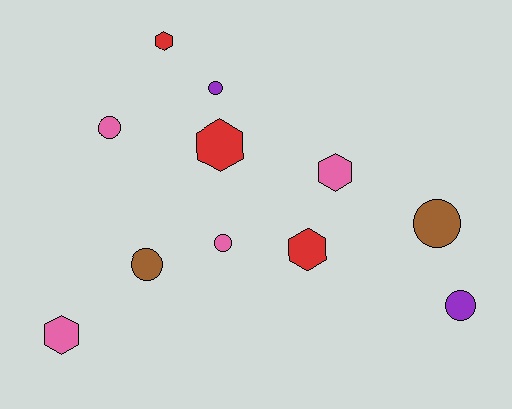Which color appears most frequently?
Pink, with 4 objects.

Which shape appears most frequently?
Circle, with 6 objects.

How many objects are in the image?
There are 11 objects.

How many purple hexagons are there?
There are no purple hexagons.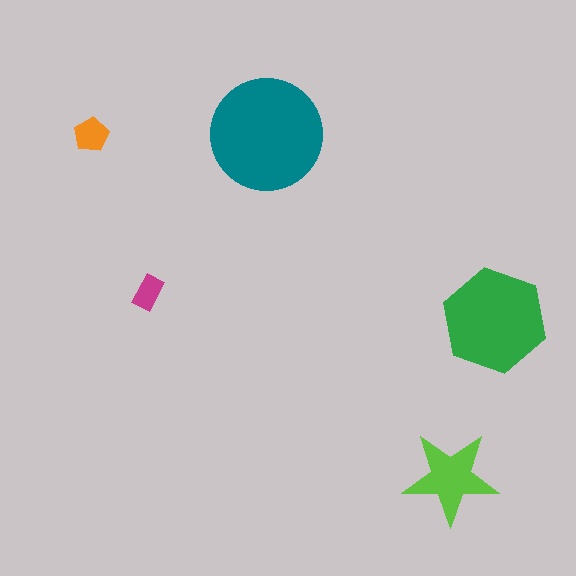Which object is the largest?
The teal circle.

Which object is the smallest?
The magenta rectangle.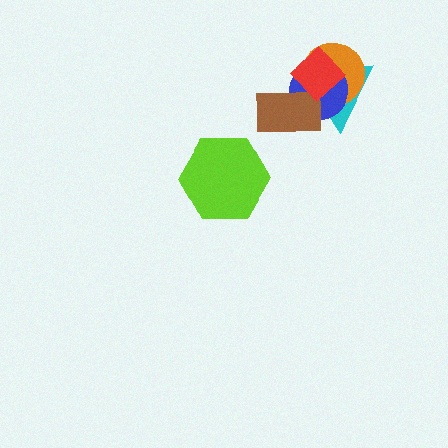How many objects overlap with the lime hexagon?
0 objects overlap with the lime hexagon.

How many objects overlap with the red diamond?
4 objects overlap with the red diamond.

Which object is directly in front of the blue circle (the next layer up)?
The brown rectangle is directly in front of the blue circle.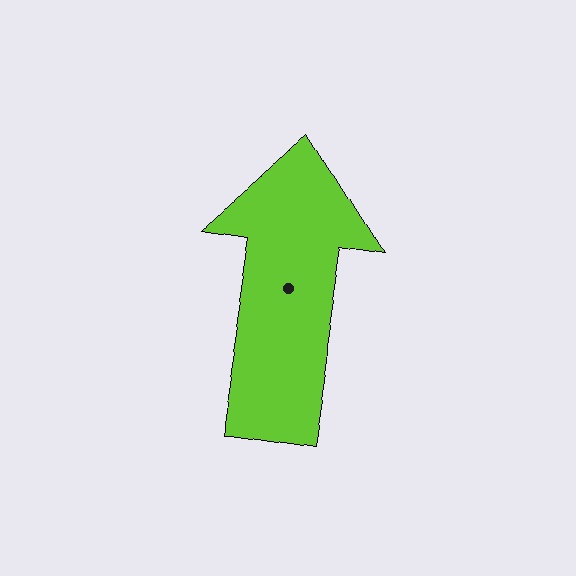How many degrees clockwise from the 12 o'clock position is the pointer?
Approximately 9 degrees.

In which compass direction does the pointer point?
North.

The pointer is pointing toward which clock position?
Roughly 12 o'clock.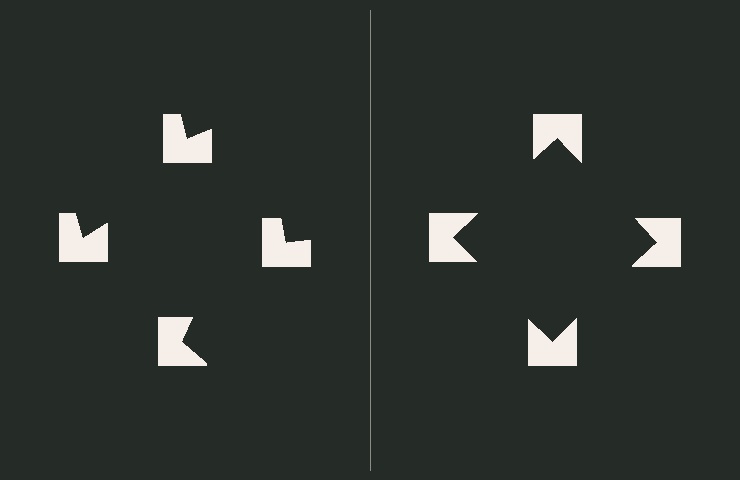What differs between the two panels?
The notched squares are positioned identically on both sides; only the wedge orientations differ. On the right they align to a square; on the left they are misaligned.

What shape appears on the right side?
An illusory square.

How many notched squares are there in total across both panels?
8 — 4 on each side.